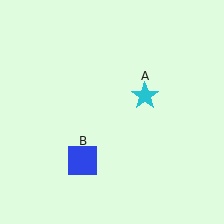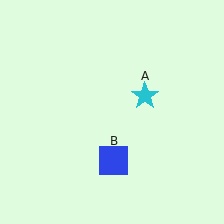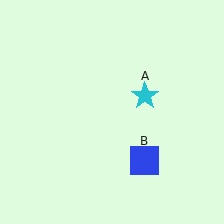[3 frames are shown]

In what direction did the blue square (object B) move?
The blue square (object B) moved right.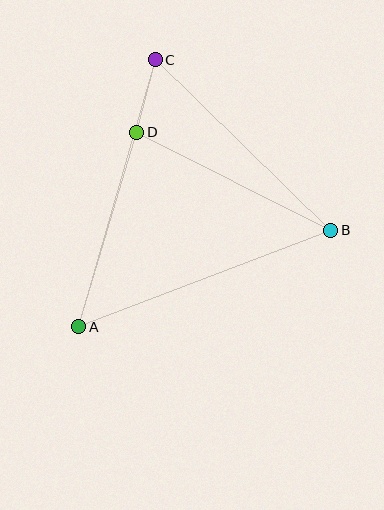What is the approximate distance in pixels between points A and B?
The distance between A and B is approximately 270 pixels.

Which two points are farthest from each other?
Points A and C are farthest from each other.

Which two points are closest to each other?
Points C and D are closest to each other.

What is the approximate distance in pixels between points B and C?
The distance between B and C is approximately 245 pixels.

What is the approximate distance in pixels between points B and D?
The distance between B and D is approximately 217 pixels.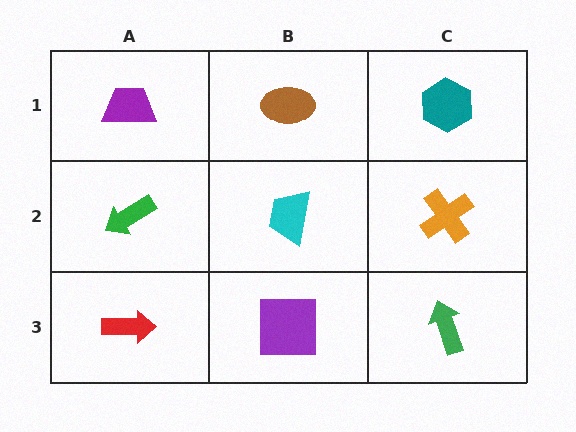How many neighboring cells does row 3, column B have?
3.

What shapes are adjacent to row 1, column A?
A green arrow (row 2, column A), a brown ellipse (row 1, column B).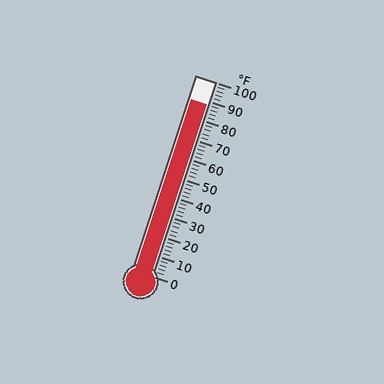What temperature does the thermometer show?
The thermometer shows approximately 88°F.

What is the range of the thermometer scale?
The thermometer scale ranges from 0°F to 100°F.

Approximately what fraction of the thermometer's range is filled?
The thermometer is filled to approximately 90% of its range.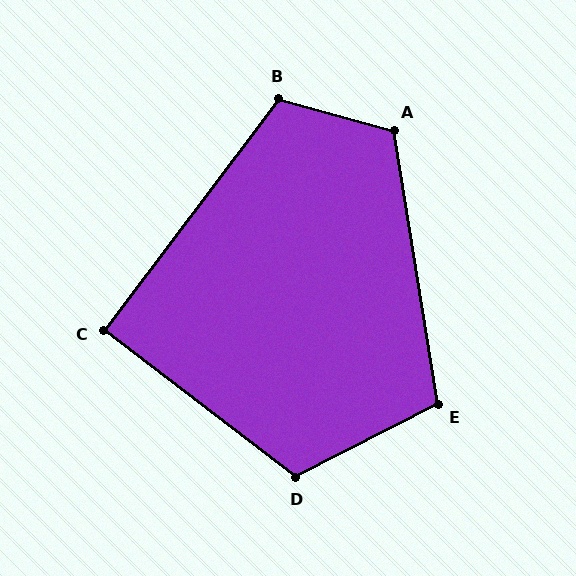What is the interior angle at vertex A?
Approximately 115 degrees (obtuse).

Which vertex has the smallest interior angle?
C, at approximately 90 degrees.